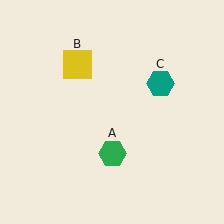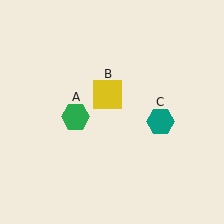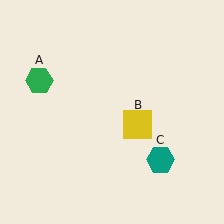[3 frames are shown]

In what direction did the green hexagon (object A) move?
The green hexagon (object A) moved up and to the left.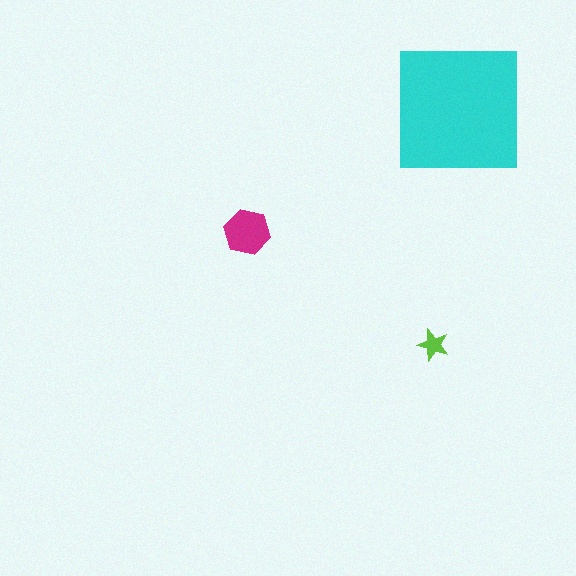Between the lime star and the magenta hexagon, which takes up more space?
The magenta hexagon.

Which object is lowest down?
The lime star is bottommost.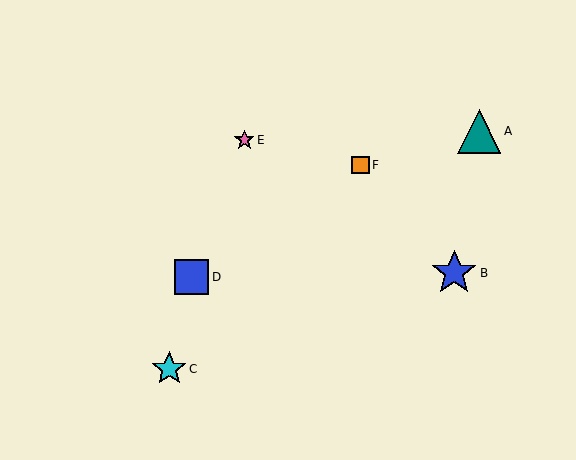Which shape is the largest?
The blue star (labeled B) is the largest.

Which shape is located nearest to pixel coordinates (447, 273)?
The blue star (labeled B) at (454, 273) is nearest to that location.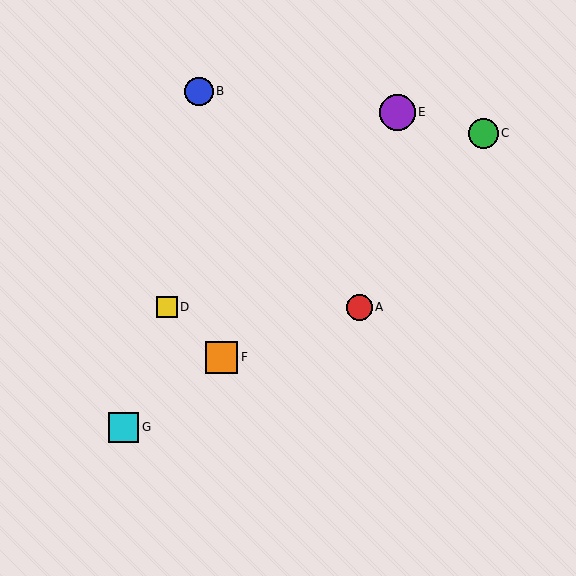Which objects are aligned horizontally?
Objects A, D are aligned horizontally.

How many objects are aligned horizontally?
2 objects (A, D) are aligned horizontally.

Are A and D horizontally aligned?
Yes, both are at y≈307.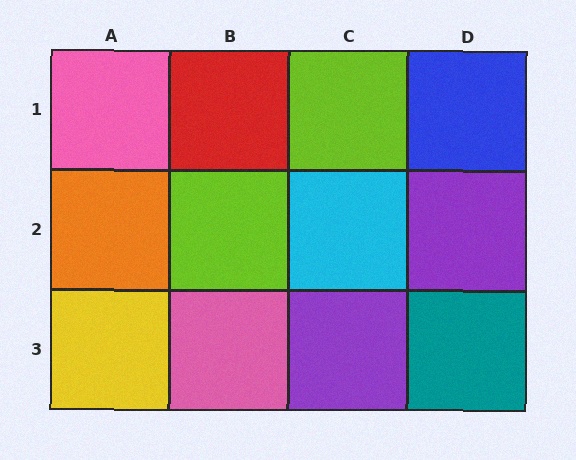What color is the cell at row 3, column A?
Yellow.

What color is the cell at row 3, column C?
Purple.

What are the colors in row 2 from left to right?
Orange, lime, cyan, purple.